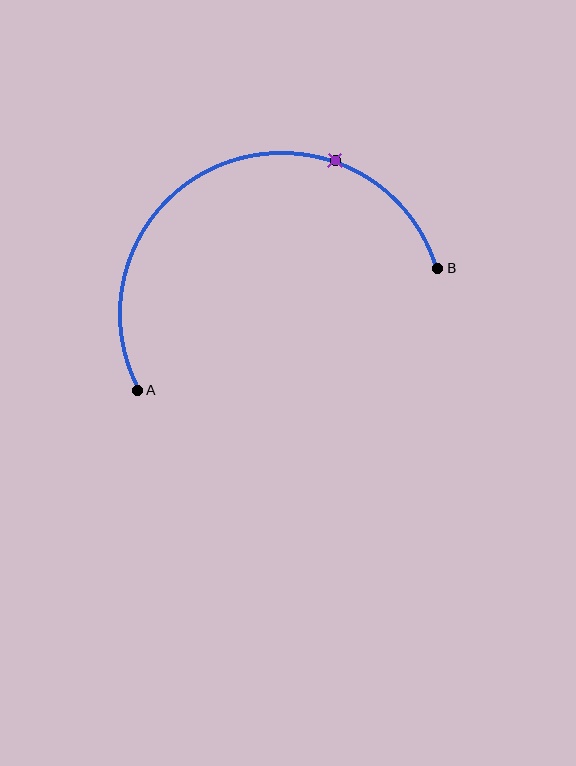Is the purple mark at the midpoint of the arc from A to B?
No. The purple mark lies on the arc but is closer to endpoint B. The arc midpoint would be at the point on the curve equidistant along the arc from both A and B.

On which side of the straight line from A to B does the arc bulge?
The arc bulges above the straight line connecting A and B.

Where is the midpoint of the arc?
The arc midpoint is the point on the curve farthest from the straight line joining A and B. It sits above that line.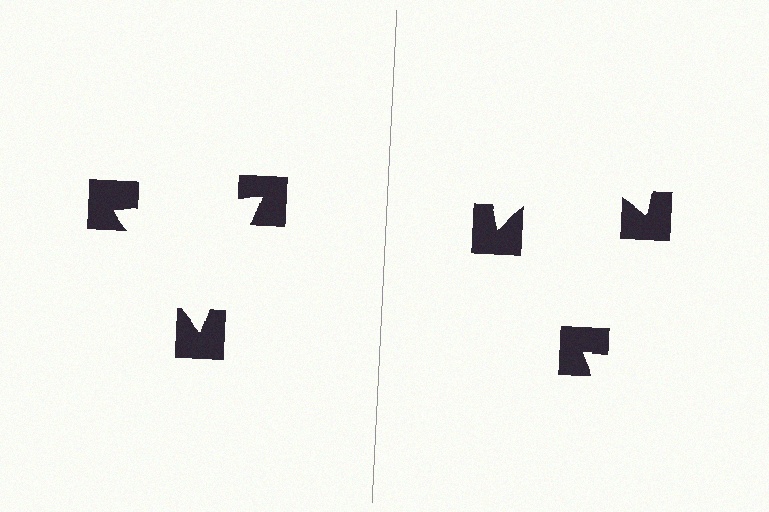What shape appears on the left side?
An illusory triangle.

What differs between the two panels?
The notched squares are positioned identically on both sides; only the wedge orientations differ. On the left they align to a triangle; on the right they are misaligned.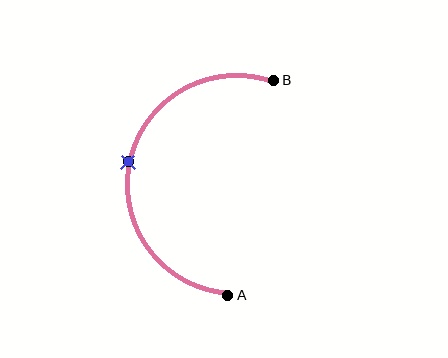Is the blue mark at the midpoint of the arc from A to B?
Yes. The blue mark lies on the arc at equal arc-length from both A and B — it is the arc midpoint.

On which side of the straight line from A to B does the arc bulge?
The arc bulges to the left of the straight line connecting A and B.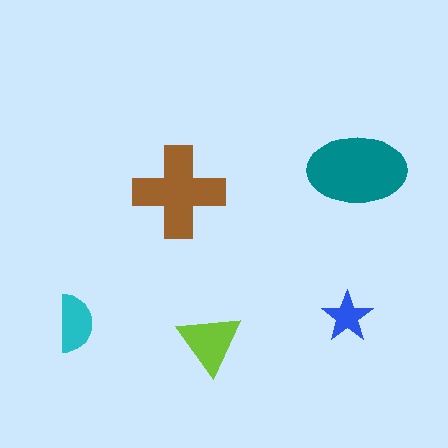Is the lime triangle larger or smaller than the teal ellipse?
Smaller.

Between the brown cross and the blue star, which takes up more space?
The brown cross.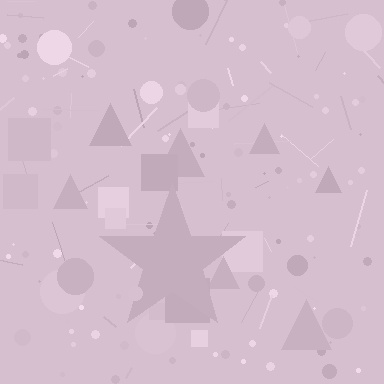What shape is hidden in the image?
A star is hidden in the image.